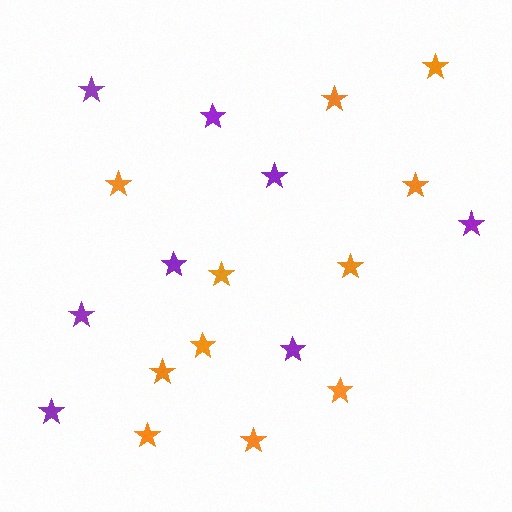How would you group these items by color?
There are 2 groups: one group of orange stars (11) and one group of purple stars (8).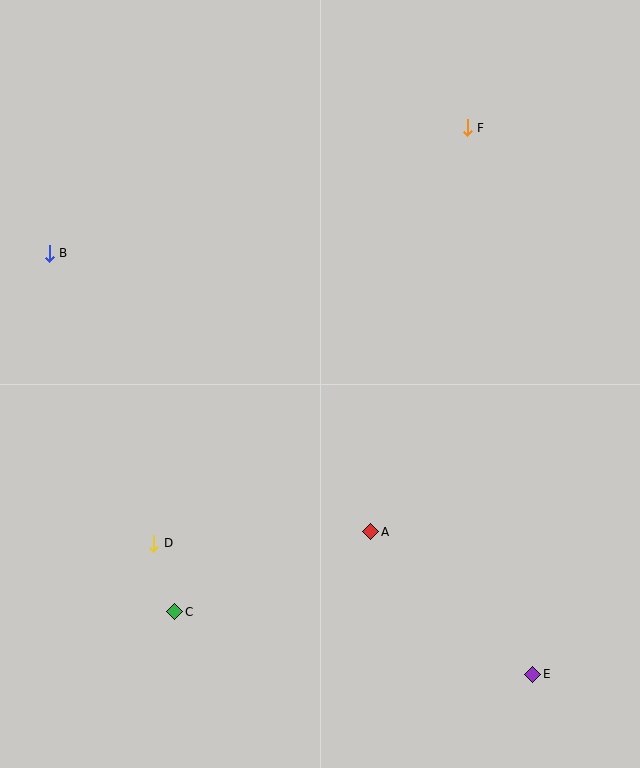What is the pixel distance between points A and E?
The distance between A and E is 216 pixels.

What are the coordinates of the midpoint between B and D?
The midpoint between B and D is at (102, 398).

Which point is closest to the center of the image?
Point A at (371, 532) is closest to the center.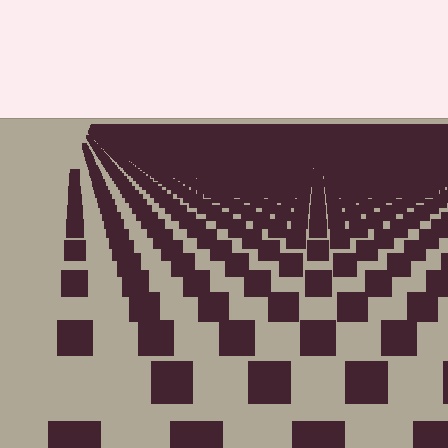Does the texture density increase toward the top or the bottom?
Density increases toward the top.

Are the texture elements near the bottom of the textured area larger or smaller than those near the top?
Larger. Near the bottom, elements are closer to the viewer and appear at a bigger on-screen size.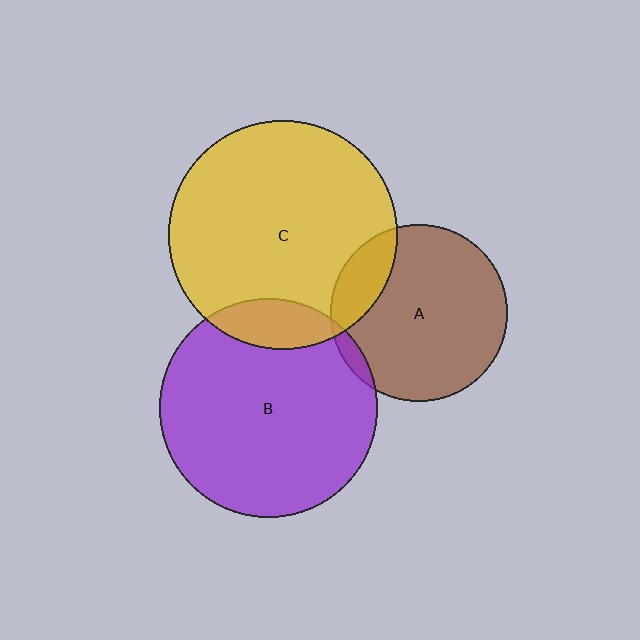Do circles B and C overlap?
Yes.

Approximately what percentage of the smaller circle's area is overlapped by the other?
Approximately 15%.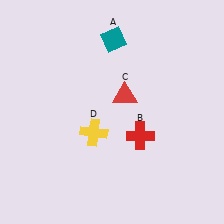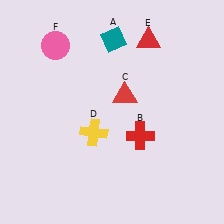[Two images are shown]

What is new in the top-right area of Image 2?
A red triangle (E) was added in the top-right area of Image 2.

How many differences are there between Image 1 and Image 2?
There are 2 differences between the two images.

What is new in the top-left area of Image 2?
A pink circle (F) was added in the top-left area of Image 2.